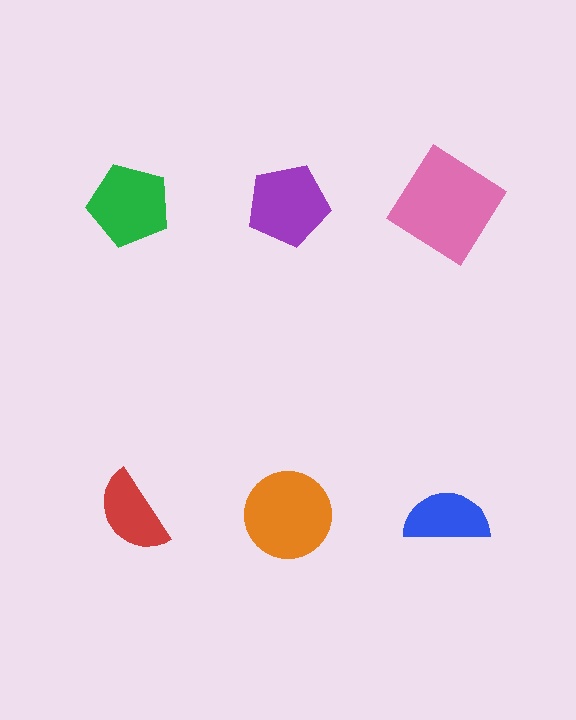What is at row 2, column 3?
A blue semicircle.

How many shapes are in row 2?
3 shapes.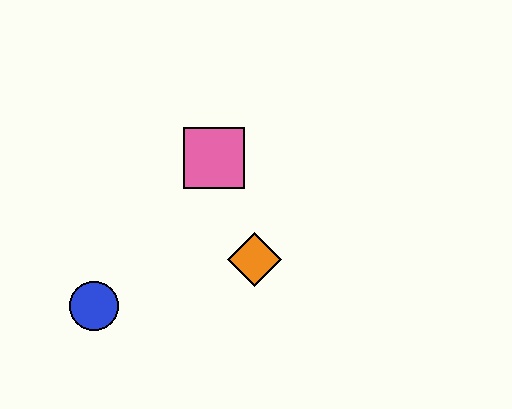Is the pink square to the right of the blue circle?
Yes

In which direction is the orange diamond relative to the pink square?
The orange diamond is below the pink square.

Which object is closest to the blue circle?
The orange diamond is closest to the blue circle.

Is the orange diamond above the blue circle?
Yes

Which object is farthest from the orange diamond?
The blue circle is farthest from the orange diamond.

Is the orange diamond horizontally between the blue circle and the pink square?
No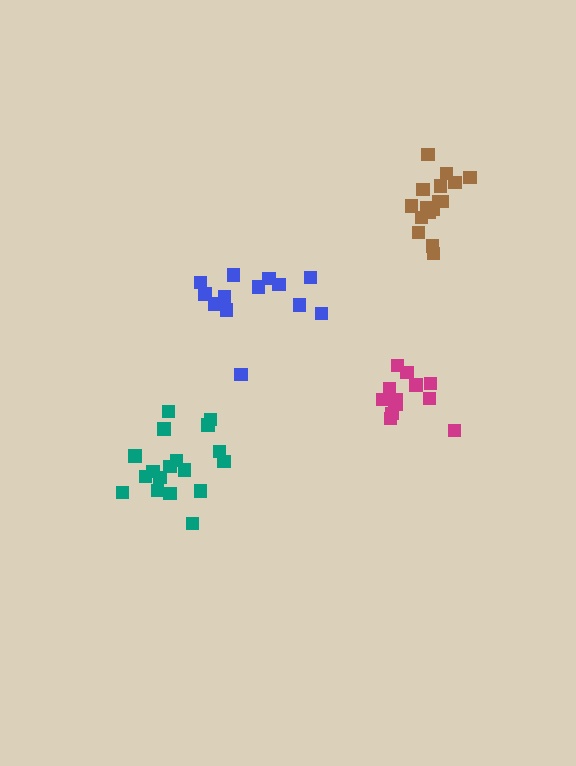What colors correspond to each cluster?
The clusters are colored: blue, magenta, teal, brown.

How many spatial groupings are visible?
There are 4 spatial groupings.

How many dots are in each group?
Group 1: 13 dots, Group 2: 13 dots, Group 3: 18 dots, Group 4: 16 dots (60 total).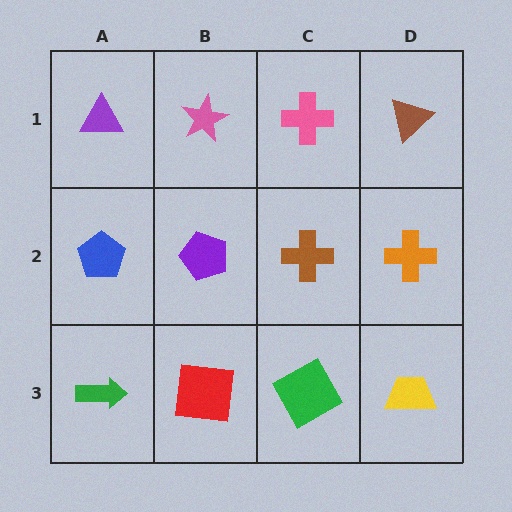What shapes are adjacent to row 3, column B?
A purple pentagon (row 2, column B), a green arrow (row 3, column A), a green square (row 3, column C).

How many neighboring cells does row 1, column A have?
2.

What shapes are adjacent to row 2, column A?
A purple triangle (row 1, column A), a green arrow (row 3, column A), a purple pentagon (row 2, column B).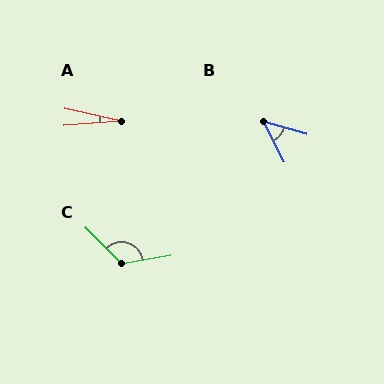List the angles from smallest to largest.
A (17°), B (47°), C (126°).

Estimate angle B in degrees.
Approximately 47 degrees.